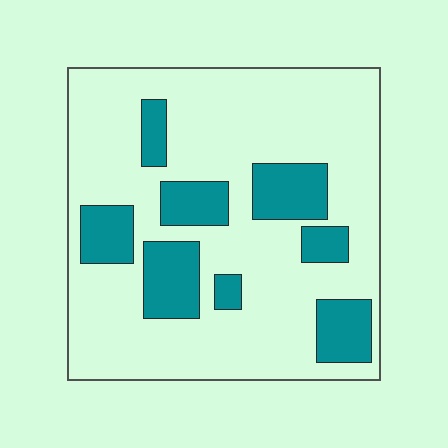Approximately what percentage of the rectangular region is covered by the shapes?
Approximately 25%.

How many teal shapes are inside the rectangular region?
8.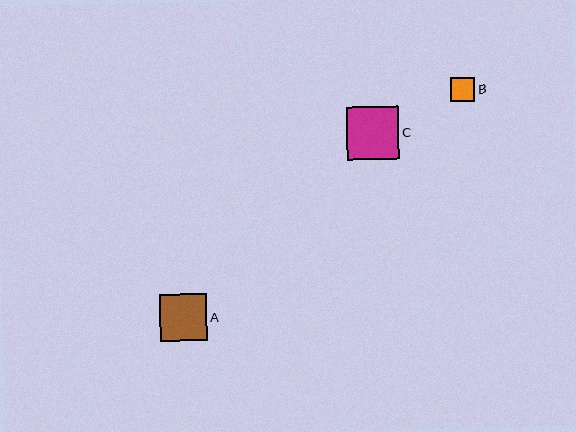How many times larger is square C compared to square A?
Square C is approximately 1.1 times the size of square A.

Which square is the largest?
Square C is the largest with a size of approximately 53 pixels.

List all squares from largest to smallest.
From largest to smallest: C, A, B.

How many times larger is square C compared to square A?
Square C is approximately 1.1 times the size of square A.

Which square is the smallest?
Square B is the smallest with a size of approximately 24 pixels.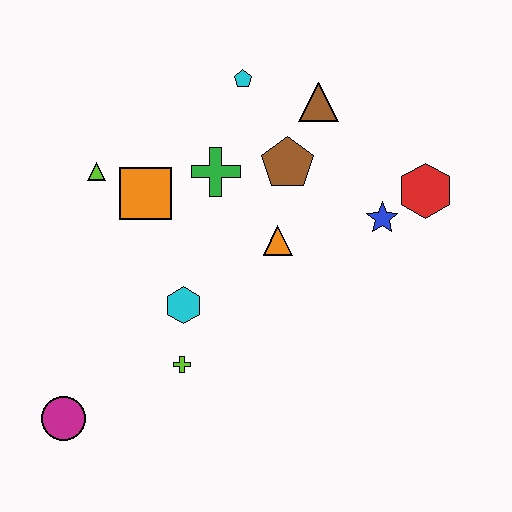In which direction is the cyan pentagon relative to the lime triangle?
The cyan pentagon is to the right of the lime triangle.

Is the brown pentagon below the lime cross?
No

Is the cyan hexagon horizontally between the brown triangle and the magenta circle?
Yes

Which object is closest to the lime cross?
The cyan hexagon is closest to the lime cross.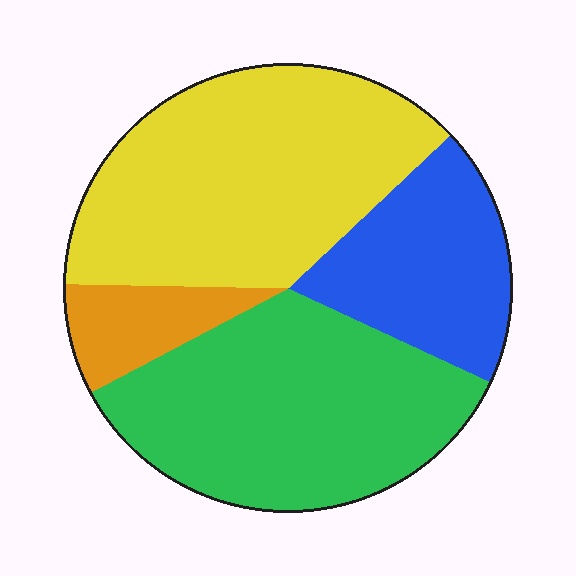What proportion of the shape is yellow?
Yellow takes up between a third and a half of the shape.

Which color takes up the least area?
Orange, at roughly 10%.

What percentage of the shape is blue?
Blue covers around 20% of the shape.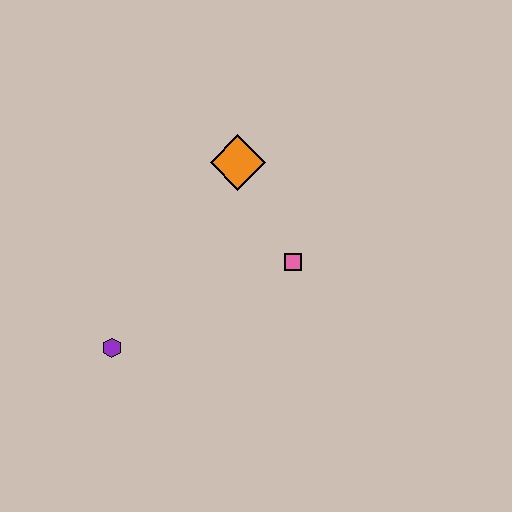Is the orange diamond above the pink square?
Yes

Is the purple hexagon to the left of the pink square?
Yes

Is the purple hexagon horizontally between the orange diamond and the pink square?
No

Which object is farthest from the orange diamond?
The purple hexagon is farthest from the orange diamond.